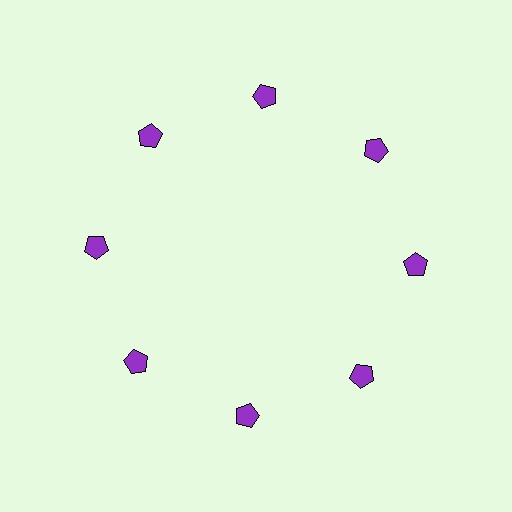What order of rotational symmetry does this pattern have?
This pattern has 8-fold rotational symmetry.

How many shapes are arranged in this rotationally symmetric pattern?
There are 8 shapes, arranged in 8 groups of 1.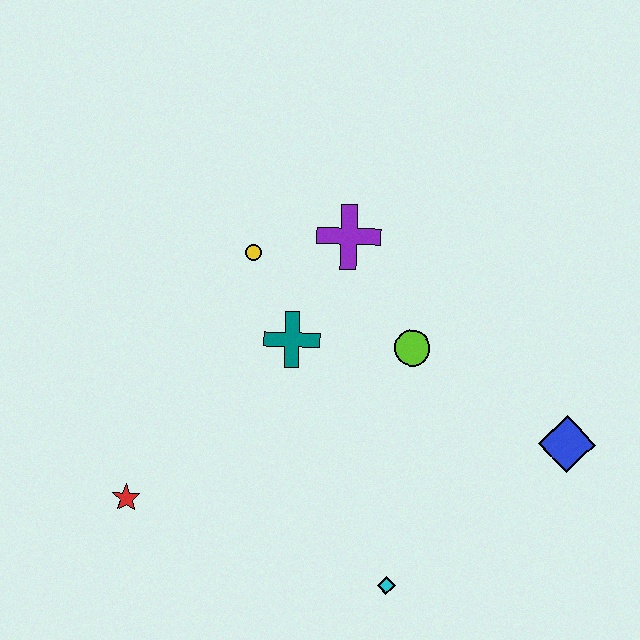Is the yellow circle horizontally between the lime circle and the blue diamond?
No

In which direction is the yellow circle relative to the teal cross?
The yellow circle is above the teal cross.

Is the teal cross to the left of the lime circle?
Yes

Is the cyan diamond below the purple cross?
Yes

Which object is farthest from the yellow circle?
The blue diamond is farthest from the yellow circle.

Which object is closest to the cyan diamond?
The blue diamond is closest to the cyan diamond.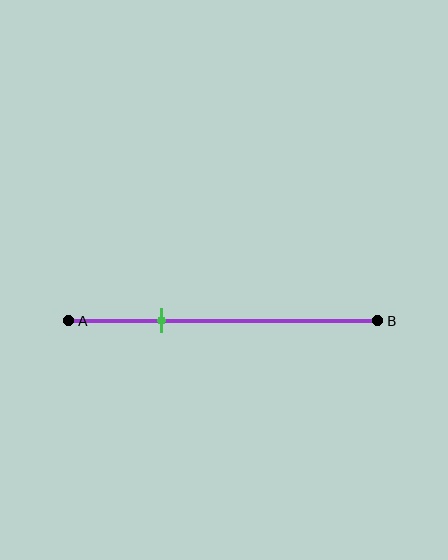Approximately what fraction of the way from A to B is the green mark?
The green mark is approximately 30% of the way from A to B.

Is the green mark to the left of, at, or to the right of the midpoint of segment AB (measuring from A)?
The green mark is to the left of the midpoint of segment AB.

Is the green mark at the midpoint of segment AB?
No, the mark is at about 30% from A, not at the 50% midpoint.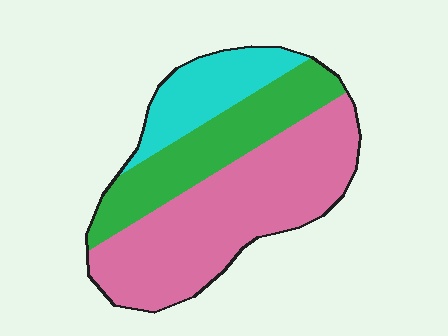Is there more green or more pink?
Pink.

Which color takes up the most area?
Pink, at roughly 55%.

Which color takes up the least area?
Cyan, at roughly 20%.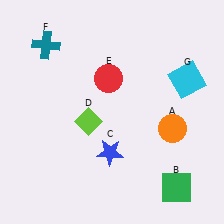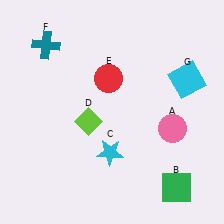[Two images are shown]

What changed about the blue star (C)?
In Image 1, C is blue. In Image 2, it changed to cyan.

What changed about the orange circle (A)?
In Image 1, A is orange. In Image 2, it changed to pink.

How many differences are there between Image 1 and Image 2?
There are 2 differences between the two images.